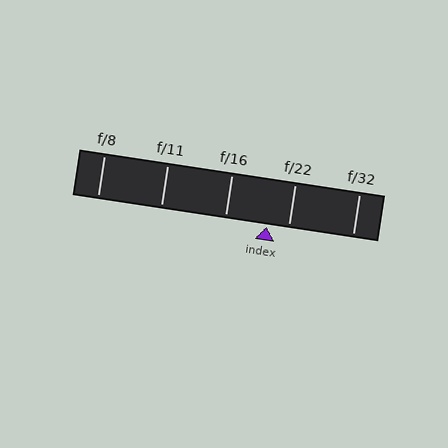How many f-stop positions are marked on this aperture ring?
There are 5 f-stop positions marked.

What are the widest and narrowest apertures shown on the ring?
The widest aperture shown is f/8 and the narrowest is f/32.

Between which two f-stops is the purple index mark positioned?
The index mark is between f/16 and f/22.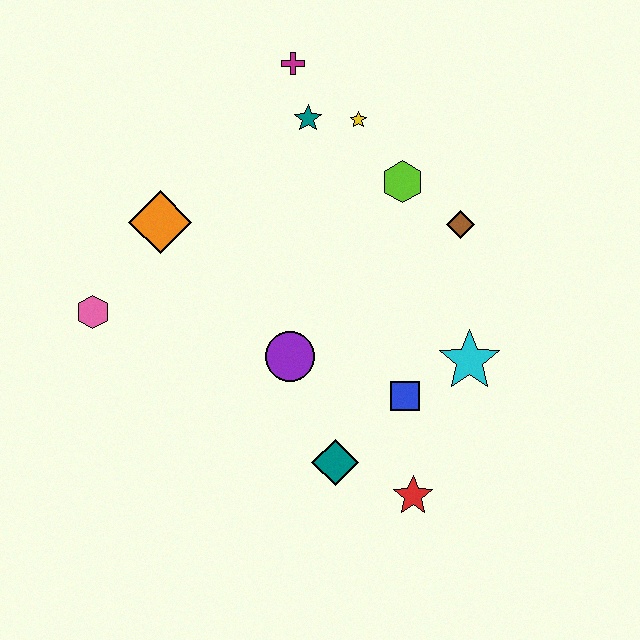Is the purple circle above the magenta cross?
No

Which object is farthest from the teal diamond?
The magenta cross is farthest from the teal diamond.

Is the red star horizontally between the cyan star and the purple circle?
Yes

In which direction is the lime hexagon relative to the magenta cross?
The lime hexagon is below the magenta cross.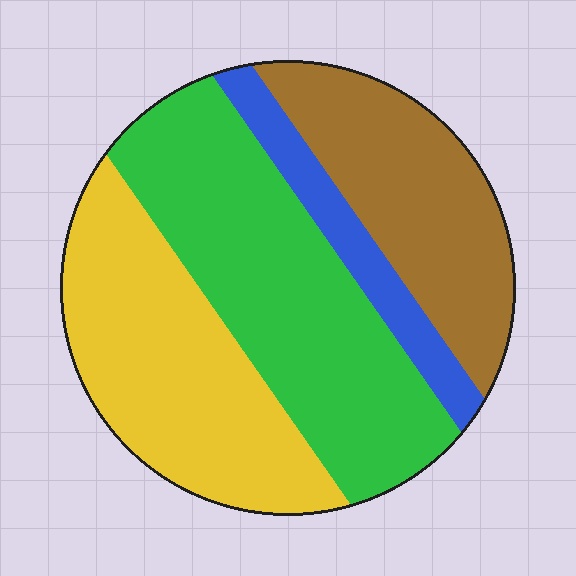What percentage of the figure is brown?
Brown takes up about one quarter (1/4) of the figure.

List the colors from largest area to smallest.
From largest to smallest: green, yellow, brown, blue.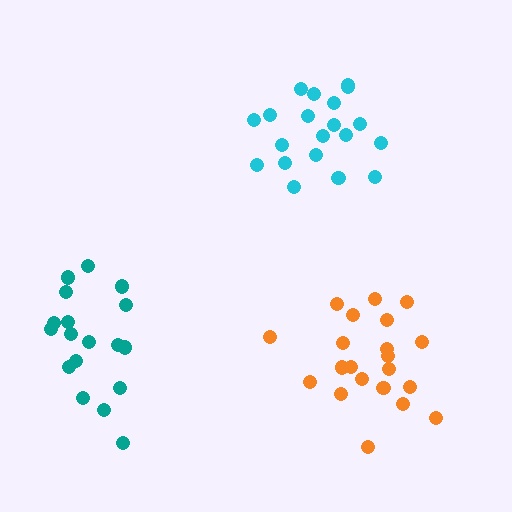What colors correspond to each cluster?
The clusters are colored: orange, teal, cyan.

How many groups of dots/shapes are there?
There are 3 groups.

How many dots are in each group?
Group 1: 21 dots, Group 2: 18 dots, Group 3: 20 dots (59 total).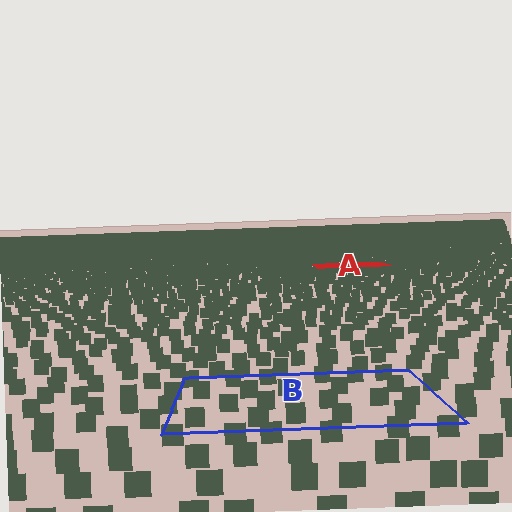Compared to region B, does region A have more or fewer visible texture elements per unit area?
Region A has more texture elements per unit area — they are packed more densely because it is farther away.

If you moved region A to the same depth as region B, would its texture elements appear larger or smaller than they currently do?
They would appear larger. At a closer depth, the same texture elements are projected at a bigger on-screen size.